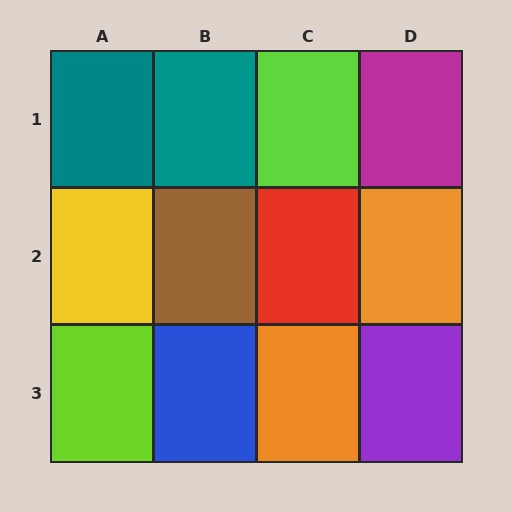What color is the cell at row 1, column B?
Teal.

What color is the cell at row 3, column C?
Orange.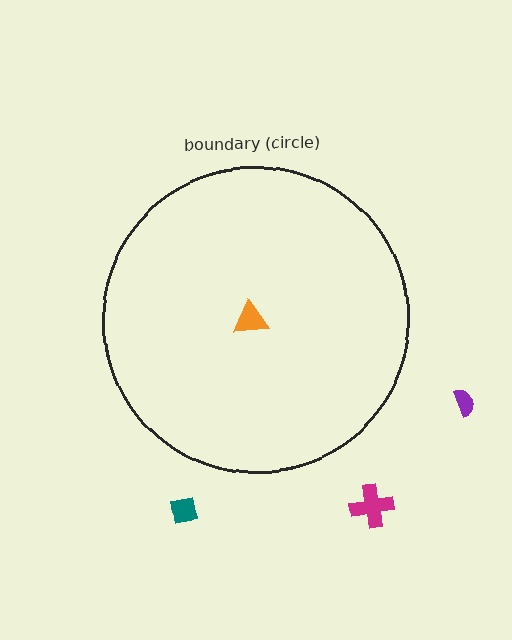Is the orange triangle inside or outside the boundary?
Inside.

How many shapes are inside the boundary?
1 inside, 3 outside.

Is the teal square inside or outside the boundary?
Outside.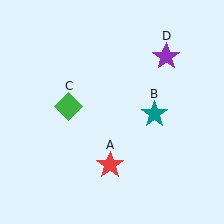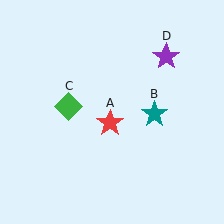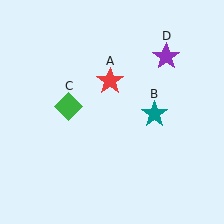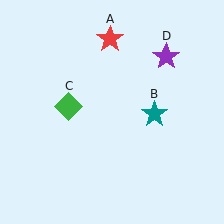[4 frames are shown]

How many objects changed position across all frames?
1 object changed position: red star (object A).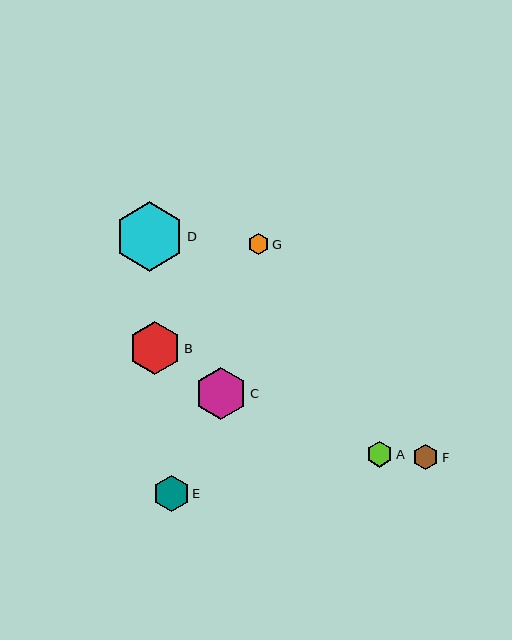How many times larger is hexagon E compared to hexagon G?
Hexagon E is approximately 1.7 times the size of hexagon G.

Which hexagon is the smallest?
Hexagon G is the smallest with a size of approximately 21 pixels.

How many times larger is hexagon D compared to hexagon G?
Hexagon D is approximately 3.2 times the size of hexagon G.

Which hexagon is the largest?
Hexagon D is the largest with a size of approximately 69 pixels.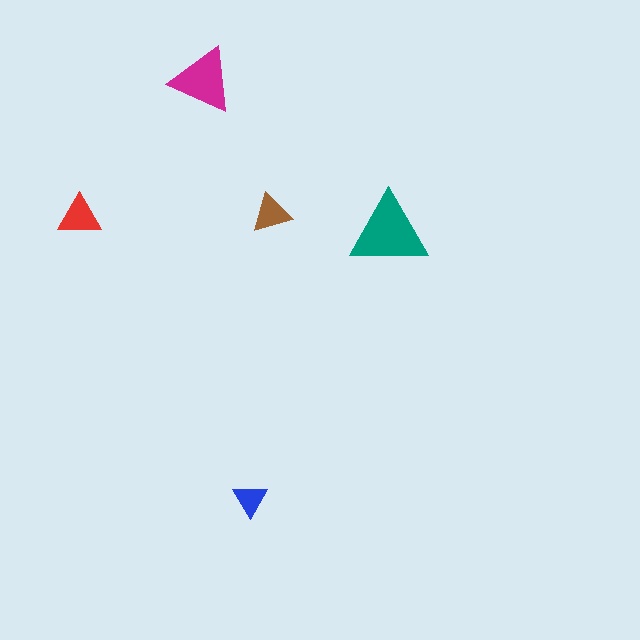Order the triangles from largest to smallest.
the teal one, the magenta one, the red one, the brown one, the blue one.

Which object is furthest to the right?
The teal triangle is rightmost.